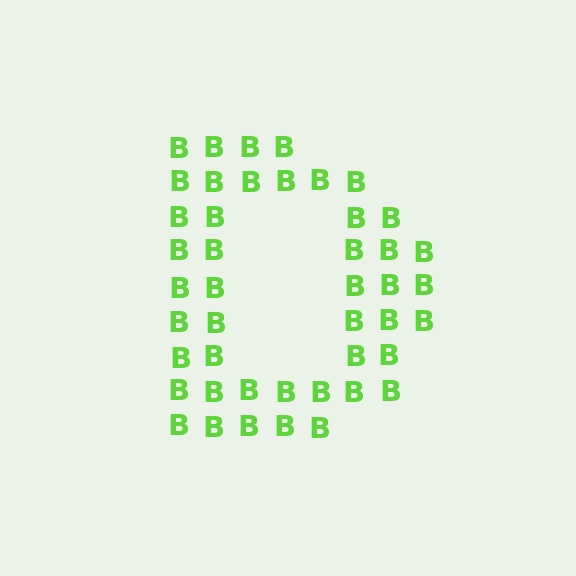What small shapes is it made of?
It is made of small letter B's.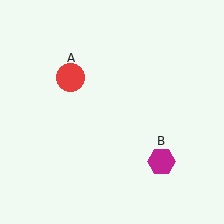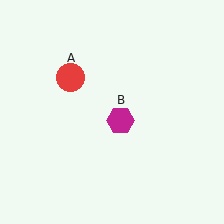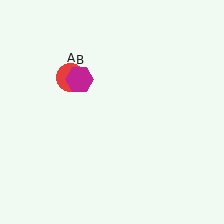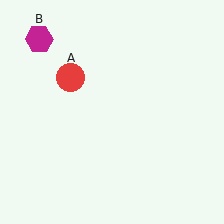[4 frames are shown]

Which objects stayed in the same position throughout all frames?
Red circle (object A) remained stationary.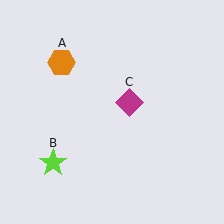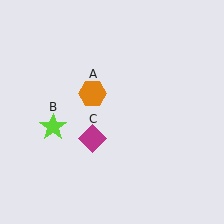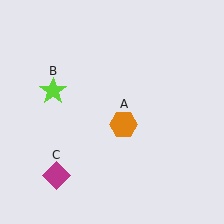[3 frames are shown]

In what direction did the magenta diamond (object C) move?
The magenta diamond (object C) moved down and to the left.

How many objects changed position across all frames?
3 objects changed position: orange hexagon (object A), lime star (object B), magenta diamond (object C).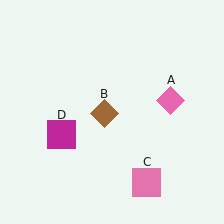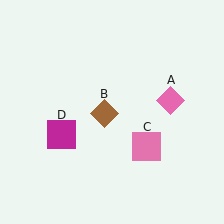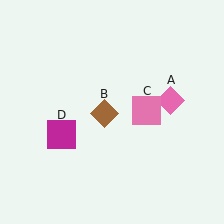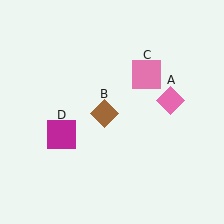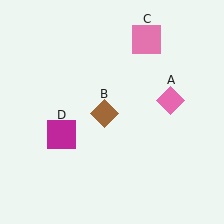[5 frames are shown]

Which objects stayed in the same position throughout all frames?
Pink diamond (object A) and brown diamond (object B) and magenta square (object D) remained stationary.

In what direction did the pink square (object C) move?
The pink square (object C) moved up.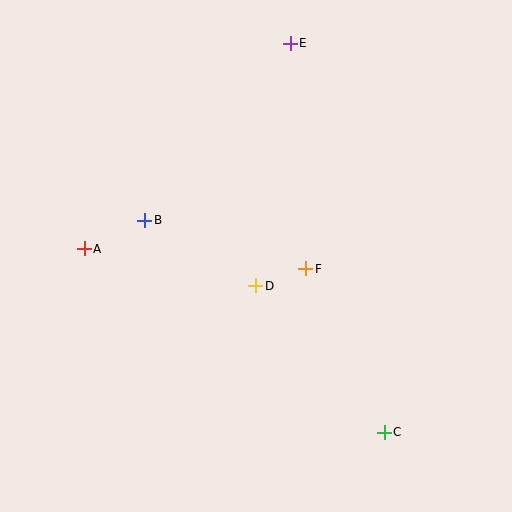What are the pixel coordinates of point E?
Point E is at (290, 43).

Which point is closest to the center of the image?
Point D at (256, 286) is closest to the center.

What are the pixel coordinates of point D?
Point D is at (256, 286).